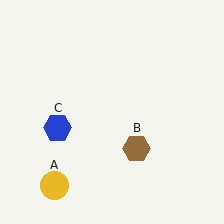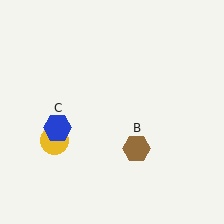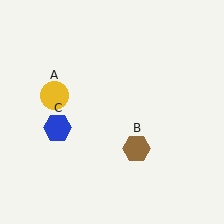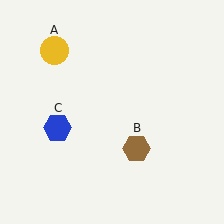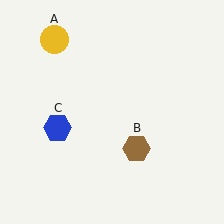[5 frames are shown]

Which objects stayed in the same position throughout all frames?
Brown hexagon (object B) and blue hexagon (object C) remained stationary.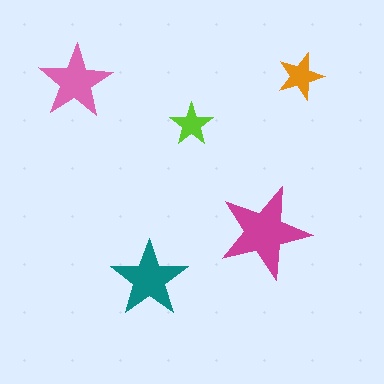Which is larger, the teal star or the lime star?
The teal one.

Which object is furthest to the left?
The pink star is leftmost.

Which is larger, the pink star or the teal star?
The teal one.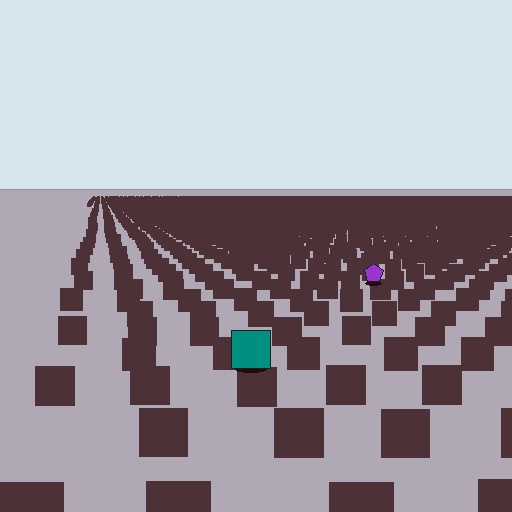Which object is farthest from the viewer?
The purple pentagon is farthest from the viewer. It appears smaller and the ground texture around it is denser.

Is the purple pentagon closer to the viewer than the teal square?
No. The teal square is closer — you can tell from the texture gradient: the ground texture is coarser near it.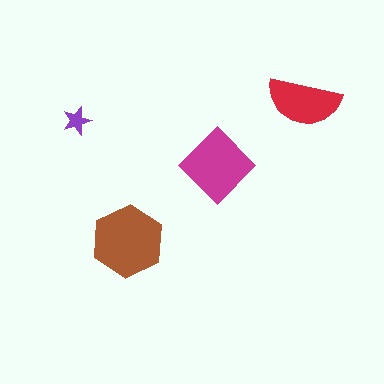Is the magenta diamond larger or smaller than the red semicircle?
Larger.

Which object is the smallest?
The purple star.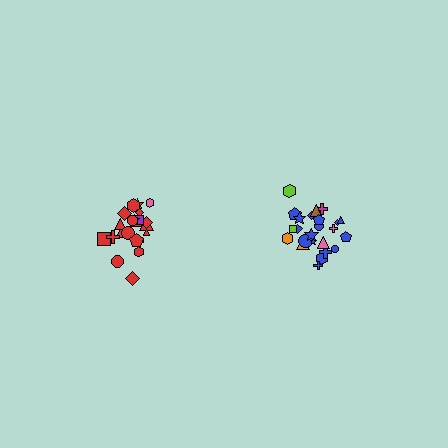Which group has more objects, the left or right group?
The right group.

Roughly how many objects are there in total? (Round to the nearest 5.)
Roughly 45 objects in total.